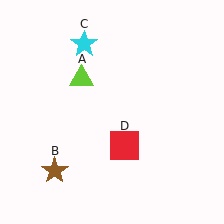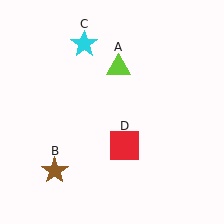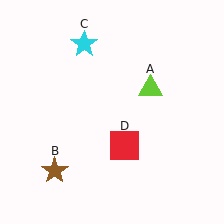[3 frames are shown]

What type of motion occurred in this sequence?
The lime triangle (object A) rotated clockwise around the center of the scene.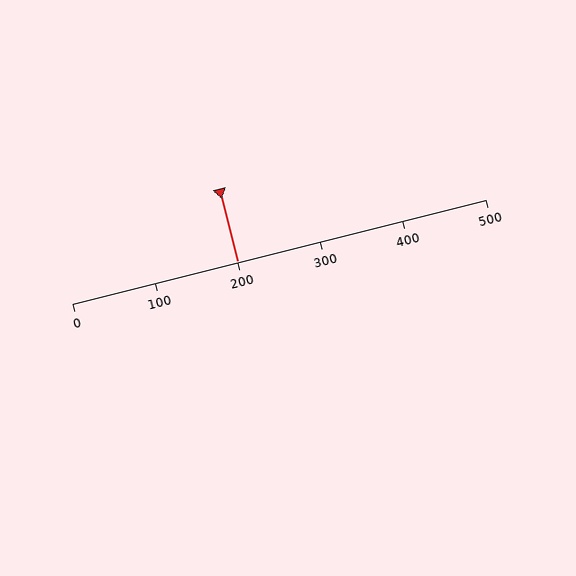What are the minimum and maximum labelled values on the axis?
The axis runs from 0 to 500.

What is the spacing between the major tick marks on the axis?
The major ticks are spaced 100 apart.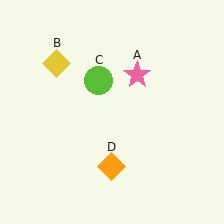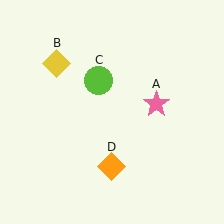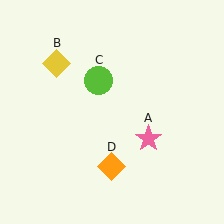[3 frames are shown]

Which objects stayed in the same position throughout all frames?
Yellow diamond (object B) and lime circle (object C) and orange diamond (object D) remained stationary.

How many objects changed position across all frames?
1 object changed position: pink star (object A).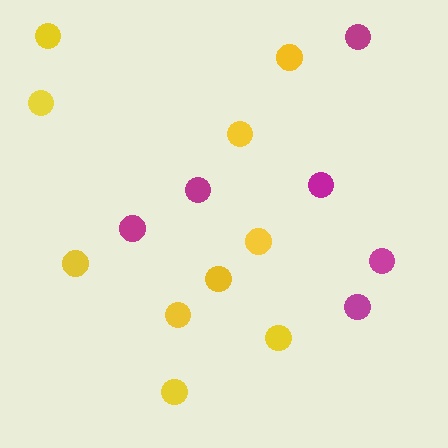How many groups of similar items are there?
There are 2 groups: one group of magenta circles (6) and one group of yellow circles (10).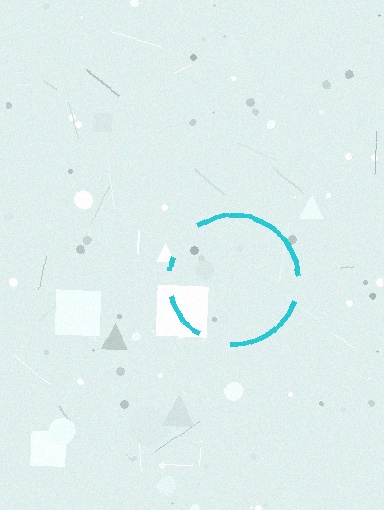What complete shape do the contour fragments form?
The contour fragments form a circle.